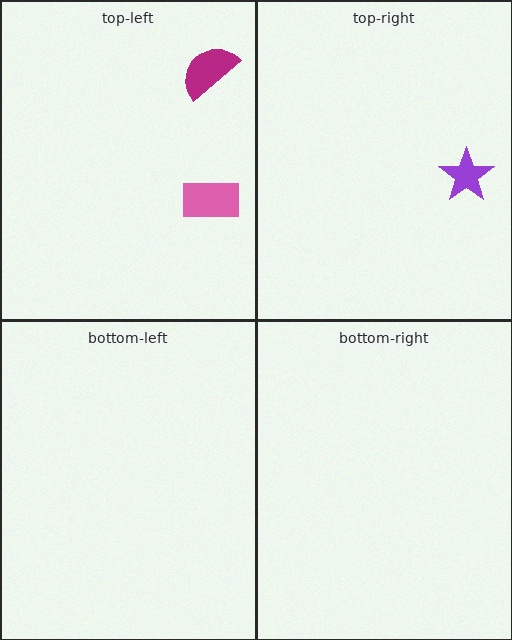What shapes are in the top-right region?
The purple star.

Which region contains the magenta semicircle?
The top-left region.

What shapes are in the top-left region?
The magenta semicircle, the pink rectangle.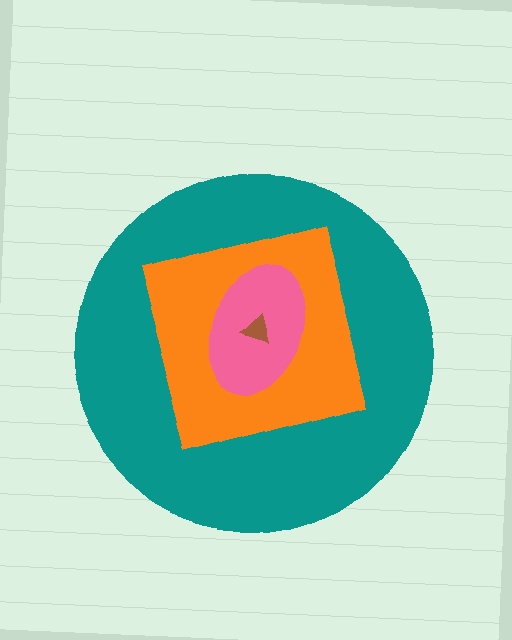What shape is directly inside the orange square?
The pink ellipse.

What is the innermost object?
The brown triangle.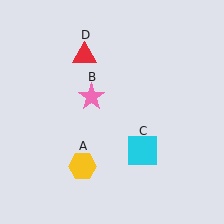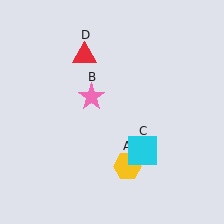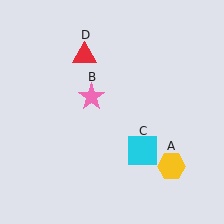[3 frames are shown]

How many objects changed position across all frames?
1 object changed position: yellow hexagon (object A).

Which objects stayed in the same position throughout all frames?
Pink star (object B) and cyan square (object C) and red triangle (object D) remained stationary.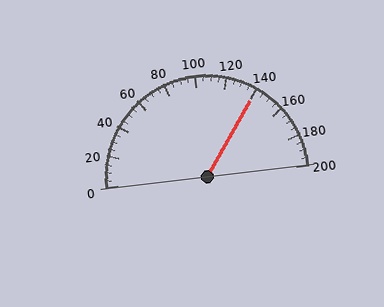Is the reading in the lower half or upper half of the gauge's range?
The reading is in the upper half of the range (0 to 200).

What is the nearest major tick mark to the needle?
The nearest major tick mark is 140.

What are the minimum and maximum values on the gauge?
The gauge ranges from 0 to 200.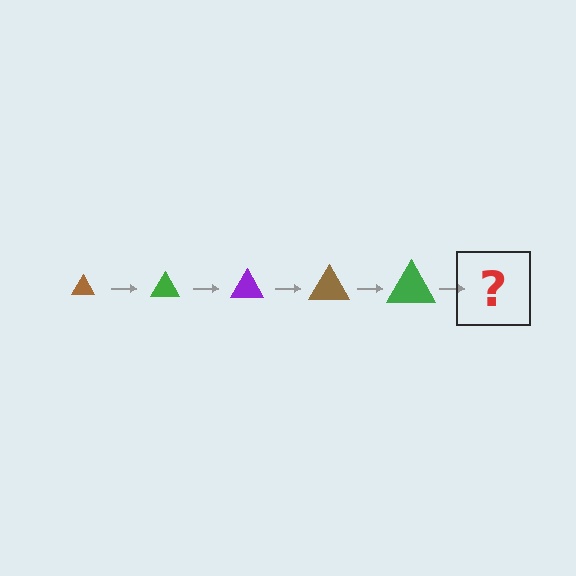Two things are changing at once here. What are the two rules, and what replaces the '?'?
The two rules are that the triangle grows larger each step and the color cycles through brown, green, and purple. The '?' should be a purple triangle, larger than the previous one.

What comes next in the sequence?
The next element should be a purple triangle, larger than the previous one.